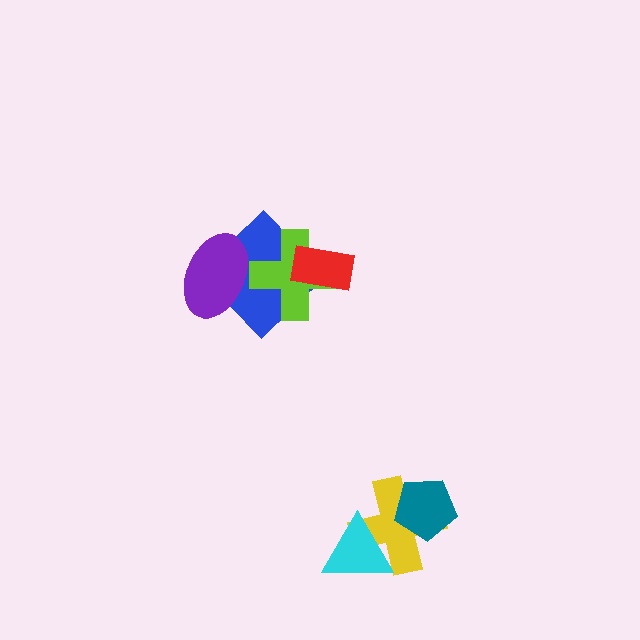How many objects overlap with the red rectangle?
2 objects overlap with the red rectangle.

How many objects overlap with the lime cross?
3 objects overlap with the lime cross.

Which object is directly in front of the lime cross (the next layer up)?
The purple ellipse is directly in front of the lime cross.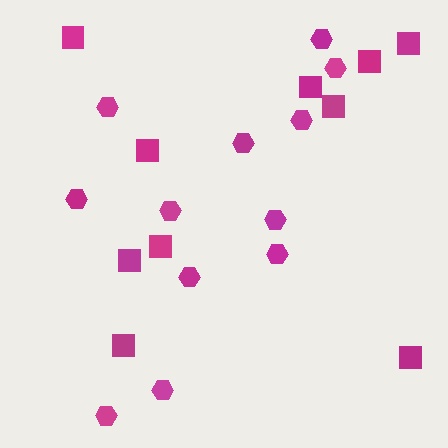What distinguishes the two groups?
There are 2 groups: one group of hexagons (12) and one group of squares (10).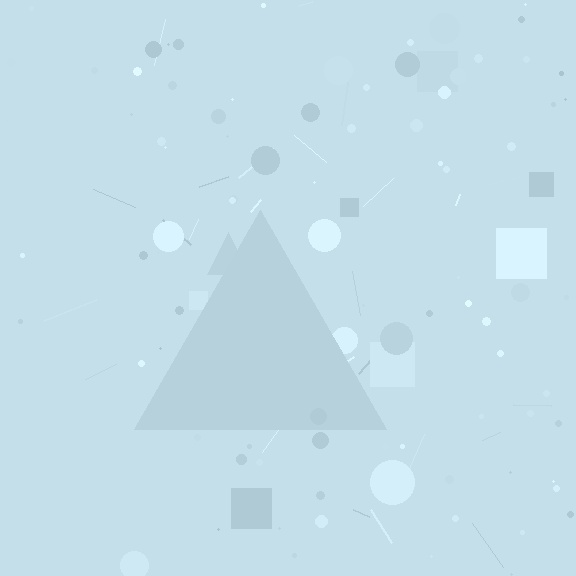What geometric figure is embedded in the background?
A triangle is embedded in the background.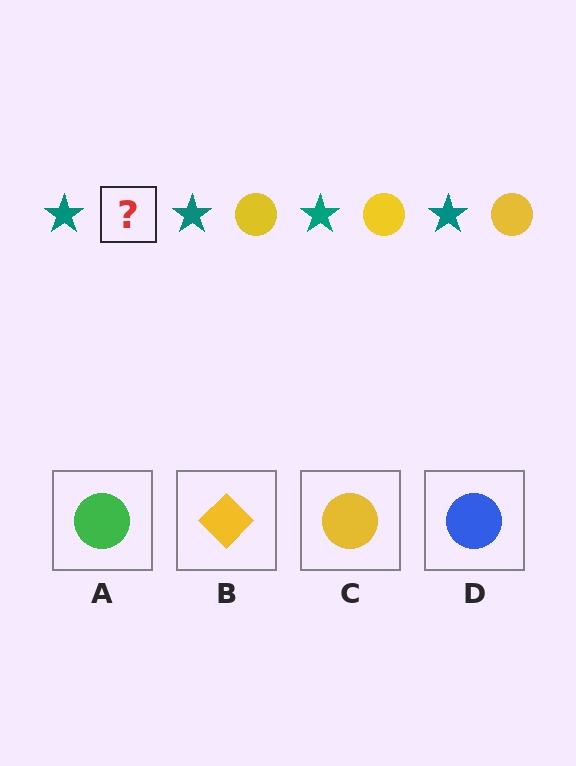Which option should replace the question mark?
Option C.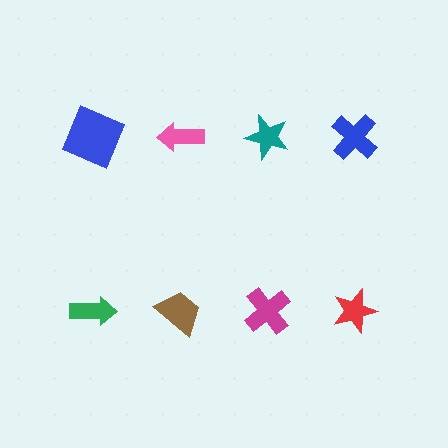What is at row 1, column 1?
A blue square.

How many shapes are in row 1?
4 shapes.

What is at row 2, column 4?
A red star.